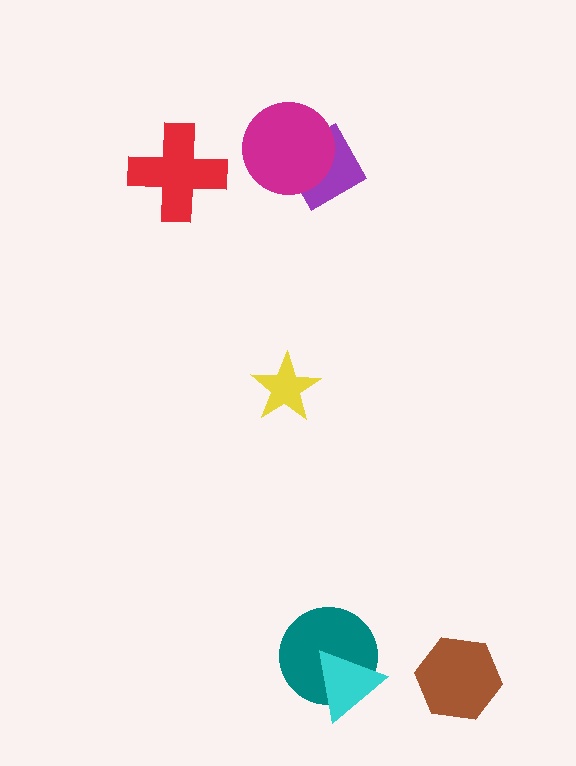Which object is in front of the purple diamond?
The magenta circle is in front of the purple diamond.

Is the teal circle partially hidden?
Yes, it is partially covered by another shape.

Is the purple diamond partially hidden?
Yes, it is partially covered by another shape.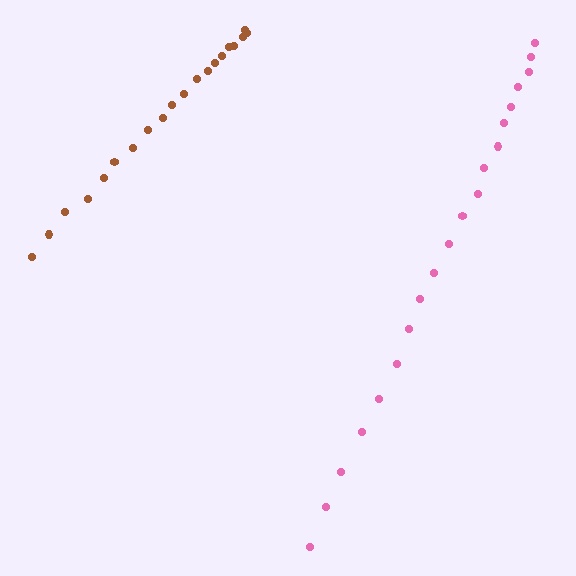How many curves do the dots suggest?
There are 2 distinct paths.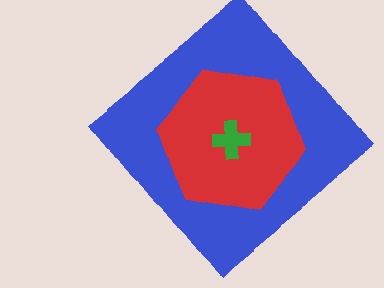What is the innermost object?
The green cross.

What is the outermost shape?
The blue diamond.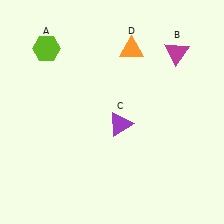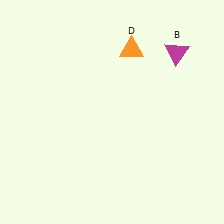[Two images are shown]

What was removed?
The lime hexagon (A), the purple triangle (C) were removed in Image 2.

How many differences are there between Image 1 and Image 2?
There are 2 differences between the two images.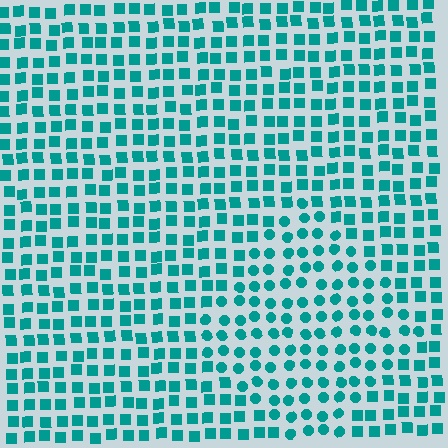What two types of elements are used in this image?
The image uses circles inside the diamond region and squares outside it.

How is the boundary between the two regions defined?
The boundary is defined by a change in element shape: circles inside vs. squares outside. All elements share the same color and spacing.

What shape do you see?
I see a diamond.